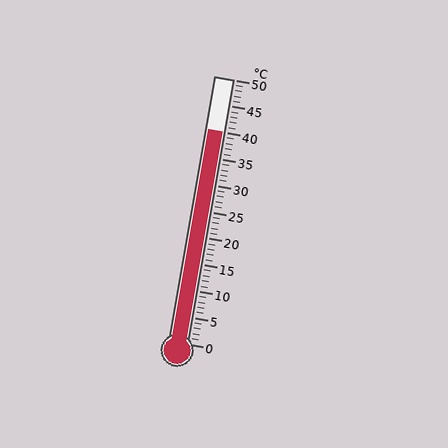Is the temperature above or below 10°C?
The temperature is above 10°C.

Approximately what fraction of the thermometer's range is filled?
The thermometer is filled to approximately 80% of its range.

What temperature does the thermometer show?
The thermometer shows approximately 40°C.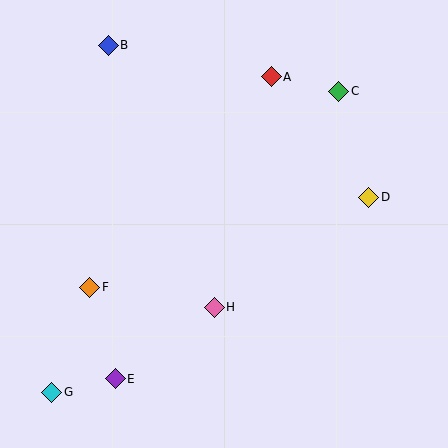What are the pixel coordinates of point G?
Point G is at (52, 392).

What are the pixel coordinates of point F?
Point F is at (90, 287).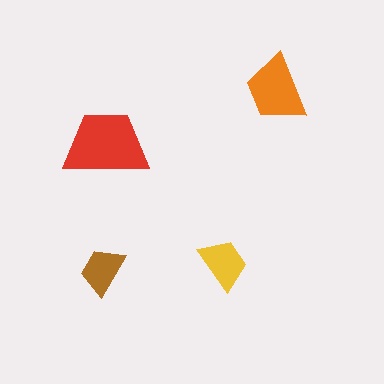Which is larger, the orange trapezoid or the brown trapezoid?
The orange one.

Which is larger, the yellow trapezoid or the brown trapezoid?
The yellow one.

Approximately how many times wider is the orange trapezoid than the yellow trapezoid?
About 1.5 times wider.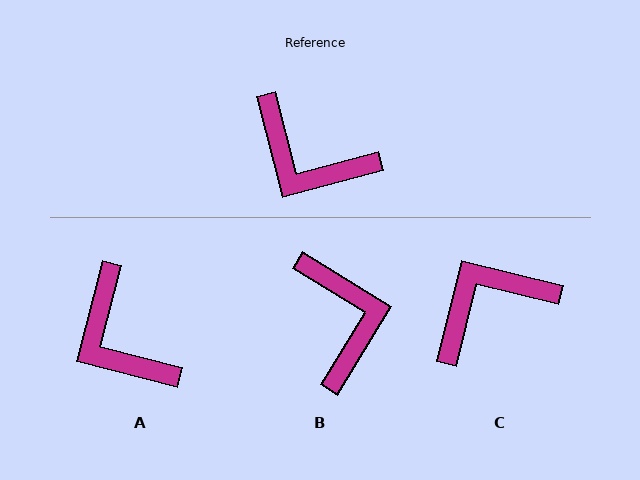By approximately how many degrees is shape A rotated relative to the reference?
Approximately 29 degrees clockwise.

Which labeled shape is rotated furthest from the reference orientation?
B, about 134 degrees away.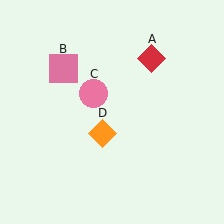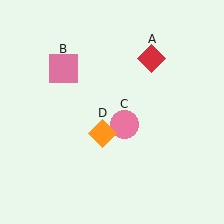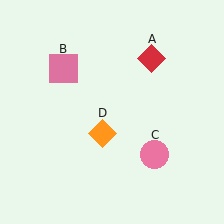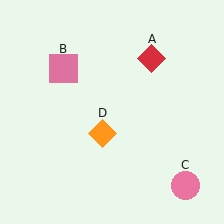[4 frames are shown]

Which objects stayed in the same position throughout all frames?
Red diamond (object A) and pink square (object B) and orange diamond (object D) remained stationary.